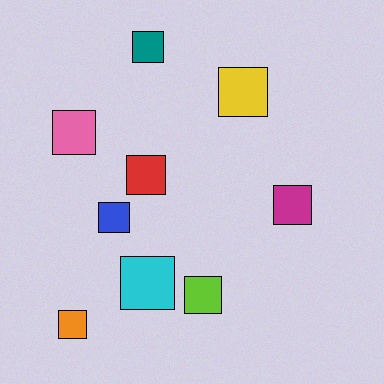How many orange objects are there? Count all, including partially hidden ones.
There is 1 orange object.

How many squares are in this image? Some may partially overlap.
There are 9 squares.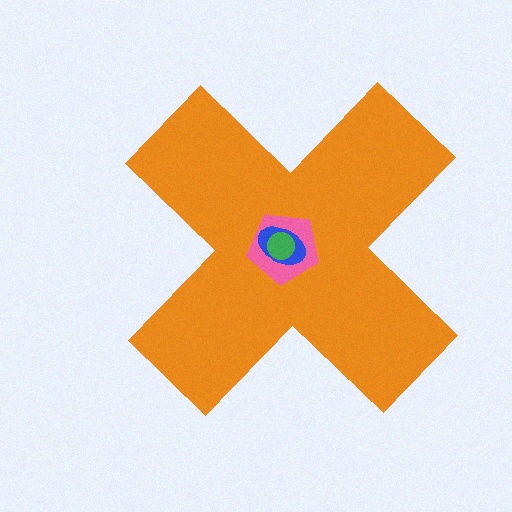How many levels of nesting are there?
4.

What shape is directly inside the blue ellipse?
The green circle.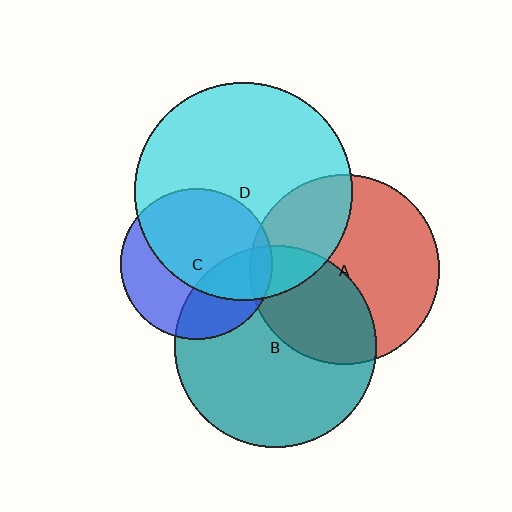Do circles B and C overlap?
Yes.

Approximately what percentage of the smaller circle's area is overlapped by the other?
Approximately 30%.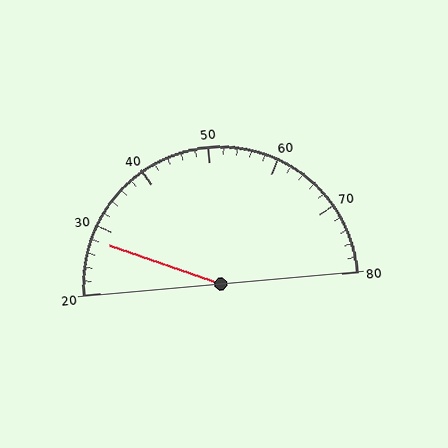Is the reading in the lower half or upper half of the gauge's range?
The reading is in the lower half of the range (20 to 80).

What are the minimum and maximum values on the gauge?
The gauge ranges from 20 to 80.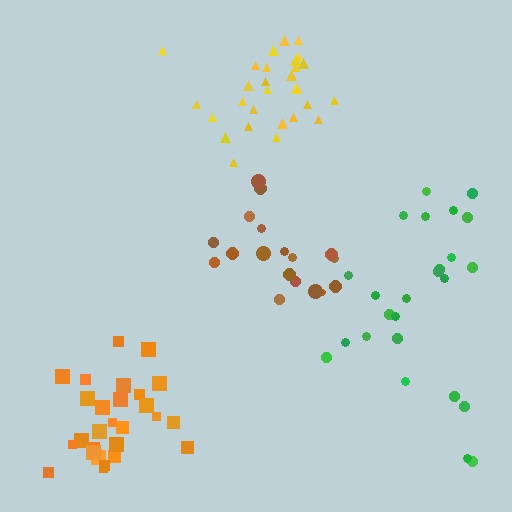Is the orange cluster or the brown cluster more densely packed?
Orange.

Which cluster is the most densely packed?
Orange.